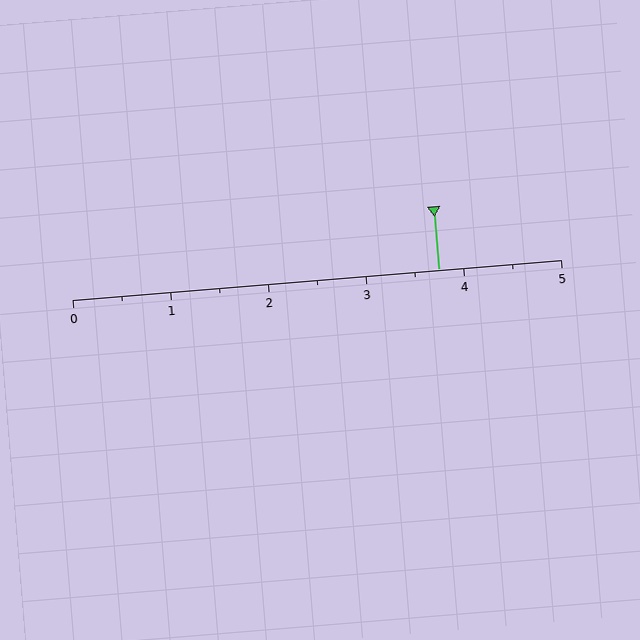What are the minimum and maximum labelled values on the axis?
The axis runs from 0 to 5.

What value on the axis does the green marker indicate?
The marker indicates approximately 3.8.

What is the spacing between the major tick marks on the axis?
The major ticks are spaced 1 apart.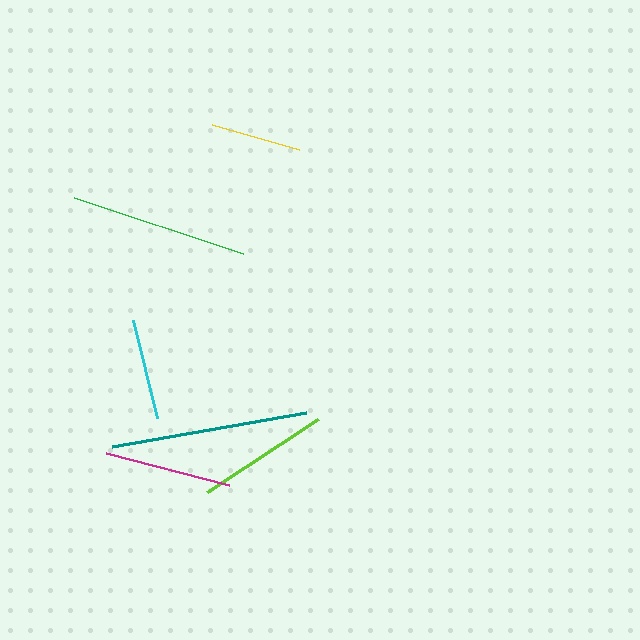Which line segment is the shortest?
The yellow line is the shortest at approximately 91 pixels.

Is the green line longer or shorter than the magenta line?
The green line is longer than the magenta line.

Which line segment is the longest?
The teal line is the longest at approximately 198 pixels.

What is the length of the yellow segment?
The yellow segment is approximately 91 pixels long.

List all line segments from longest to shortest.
From longest to shortest: teal, green, lime, magenta, cyan, yellow.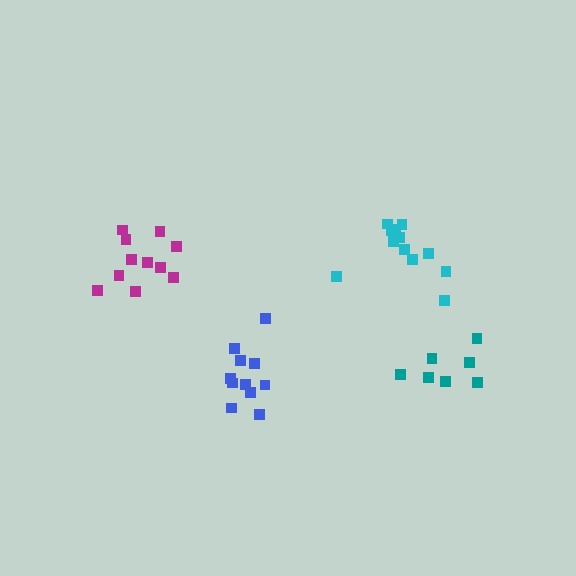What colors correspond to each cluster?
The clusters are colored: blue, magenta, teal, cyan.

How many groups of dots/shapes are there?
There are 4 groups.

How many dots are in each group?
Group 1: 11 dots, Group 2: 11 dots, Group 3: 7 dots, Group 4: 13 dots (42 total).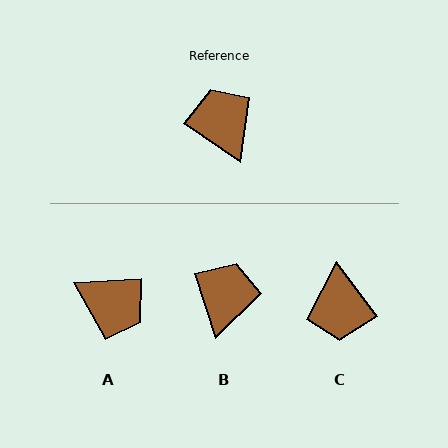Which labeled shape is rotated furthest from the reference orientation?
C, about 160 degrees away.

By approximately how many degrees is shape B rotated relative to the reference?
Approximately 38 degrees clockwise.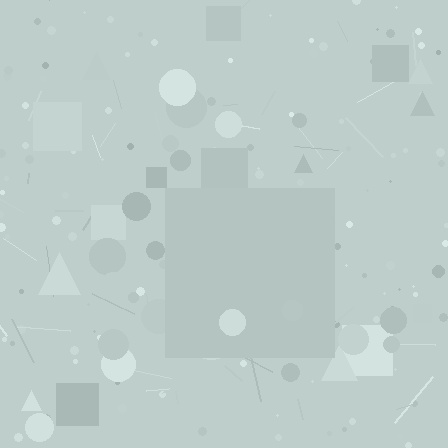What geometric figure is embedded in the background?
A square is embedded in the background.